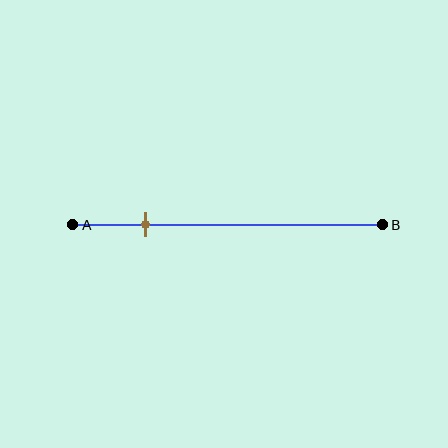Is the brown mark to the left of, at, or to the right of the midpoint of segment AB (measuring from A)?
The brown mark is to the left of the midpoint of segment AB.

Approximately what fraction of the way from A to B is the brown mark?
The brown mark is approximately 25% of the way from A to B.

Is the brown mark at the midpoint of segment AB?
No, the mark is at about 25% from A, not at the 50% midpoint.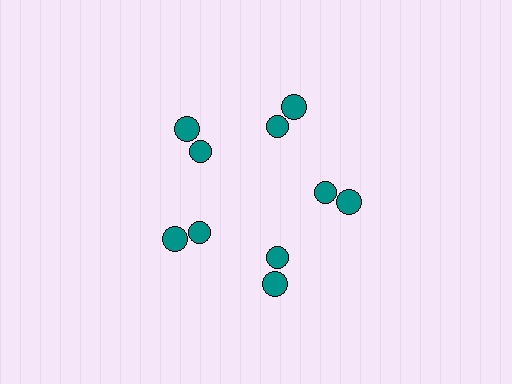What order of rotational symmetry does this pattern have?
This pattern has 5-fold rotational symmetry.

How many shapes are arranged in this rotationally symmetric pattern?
There are 10 shapes, arranged in 5 groups of 2.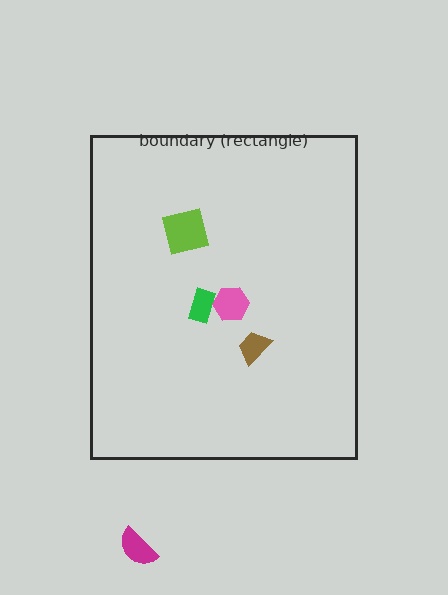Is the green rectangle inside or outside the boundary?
Inside.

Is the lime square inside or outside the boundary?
Inside.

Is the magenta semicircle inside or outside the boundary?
Outside.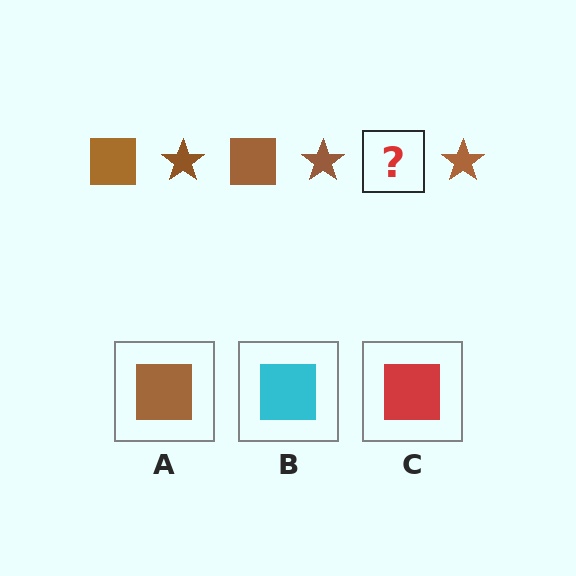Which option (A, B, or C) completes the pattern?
A.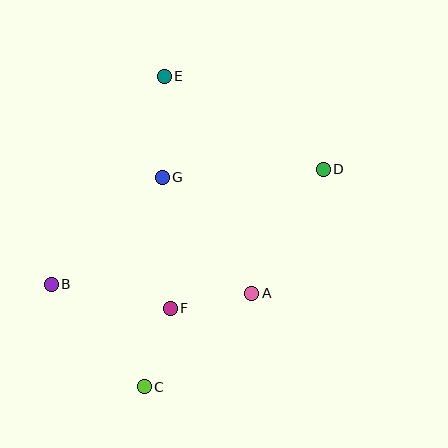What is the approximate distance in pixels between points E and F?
The distance between E and F is approximately 232 pixels.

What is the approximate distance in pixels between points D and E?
The distance between D and E is approximately 184 pixels.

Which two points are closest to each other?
Points C and F are closest to each other.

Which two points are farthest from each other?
Points C and E are farthest from each other.